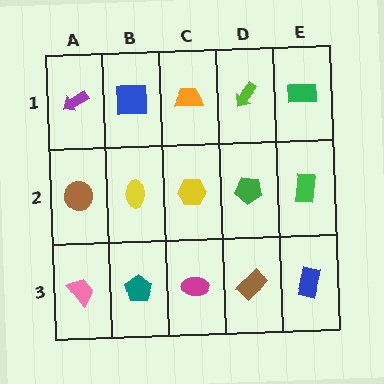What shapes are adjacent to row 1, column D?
A green pentagon (row 2, column D), an orange trapezoid (row 1, column C), a green rectangle (row 1, column E).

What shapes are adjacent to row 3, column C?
A yellow hexagon (row 2, column C), a teal pentagon (row 3, column B), a brown rectangle (row 3, column D).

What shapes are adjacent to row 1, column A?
A brown circle (row 2, column A), a blue square (row 1, column B).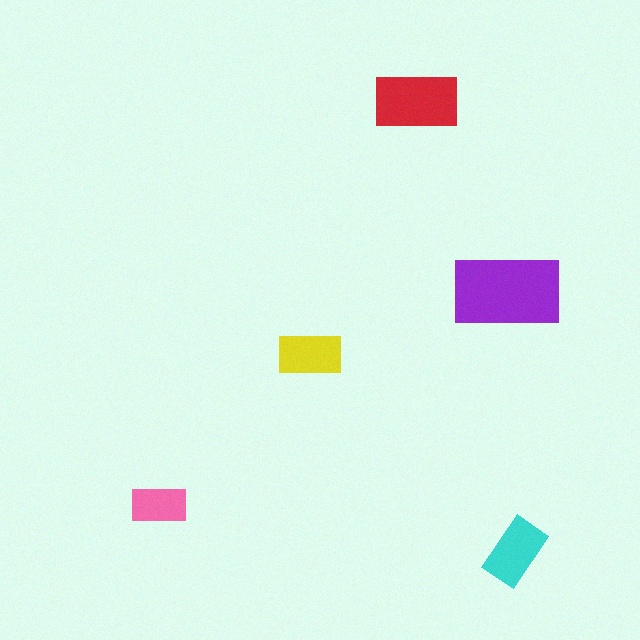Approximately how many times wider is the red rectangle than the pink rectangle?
About 1.5 times wider.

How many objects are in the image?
There are 5 objects in the image.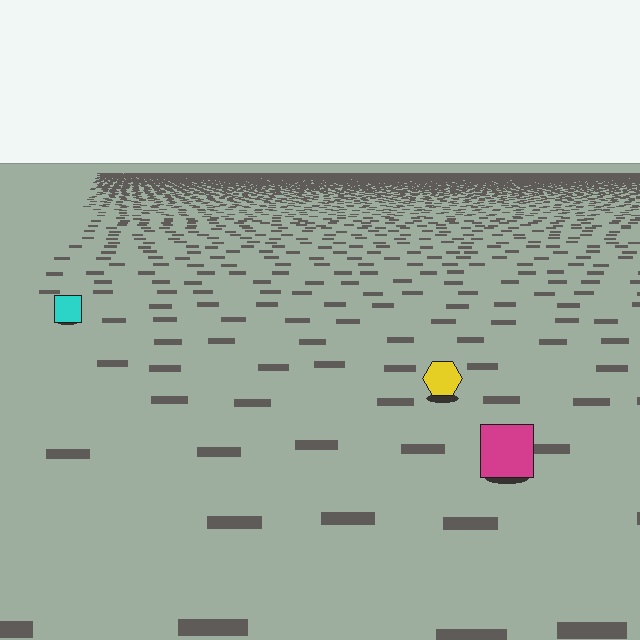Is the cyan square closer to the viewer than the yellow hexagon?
No. The yellow hexagon is closer — you can tell from the texture gradient: the ground texture is coarser near it.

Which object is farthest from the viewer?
The cyan square is farthest from the viewer. It appears smaller and the ground texture around it is denser.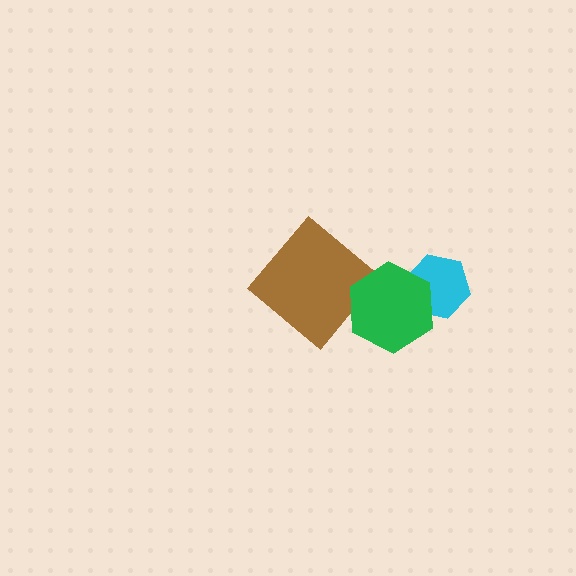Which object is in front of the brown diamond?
The green hexagon is in front of the brown diamond.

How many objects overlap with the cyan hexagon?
1 object overlaps with the cyan hexagon.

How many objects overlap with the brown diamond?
1 object overlaps with the brown diamond.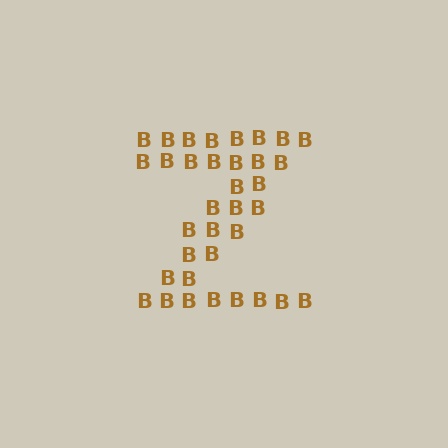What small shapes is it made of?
It is made of small letter B's.